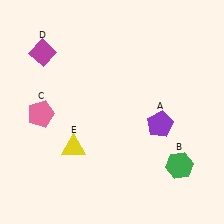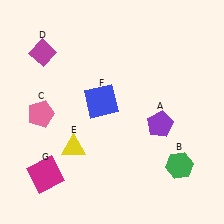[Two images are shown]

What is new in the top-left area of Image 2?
A blue square (F) was added in the top-left area of Image 2.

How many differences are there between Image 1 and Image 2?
There are 2 differences between the two images.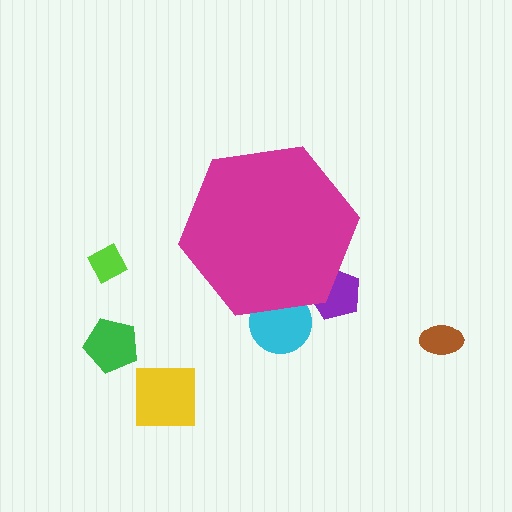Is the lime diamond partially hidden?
No, the lime diamond is fully visible.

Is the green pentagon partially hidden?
No, the green pentagon is fully visible.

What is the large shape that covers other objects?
A magenta hexagon.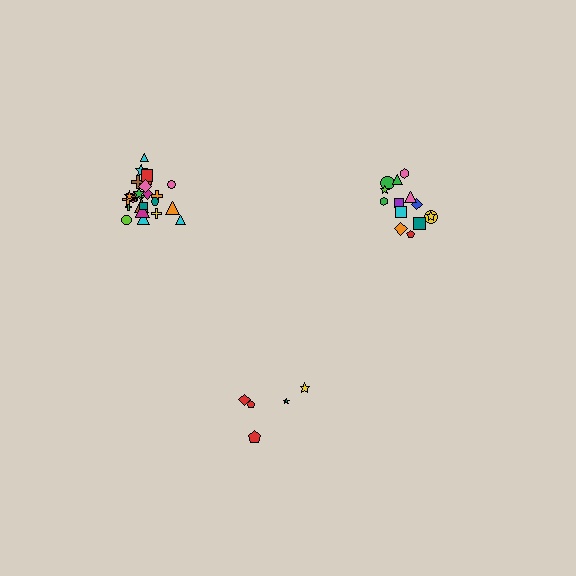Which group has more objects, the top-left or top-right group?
The top-left group.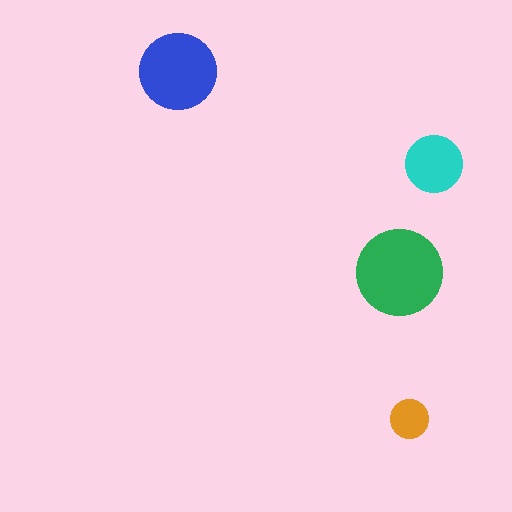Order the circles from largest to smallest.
the green one, the blue one, the cyan one, the orange one.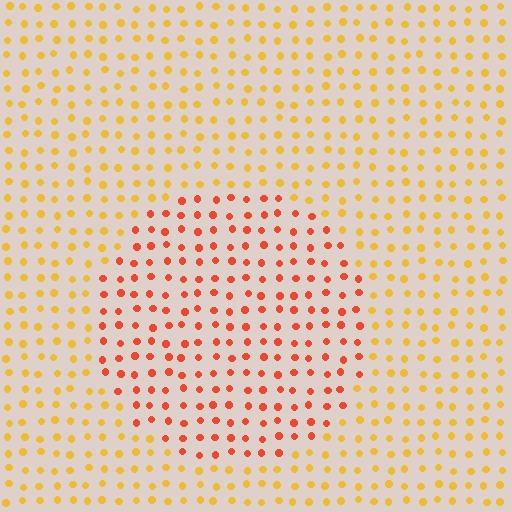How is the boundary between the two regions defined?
The boundary is defined purely by a slight shift in hue (about 38 degrees). Spacing, size, and orientation are identical on both sides.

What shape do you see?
I see a circle.